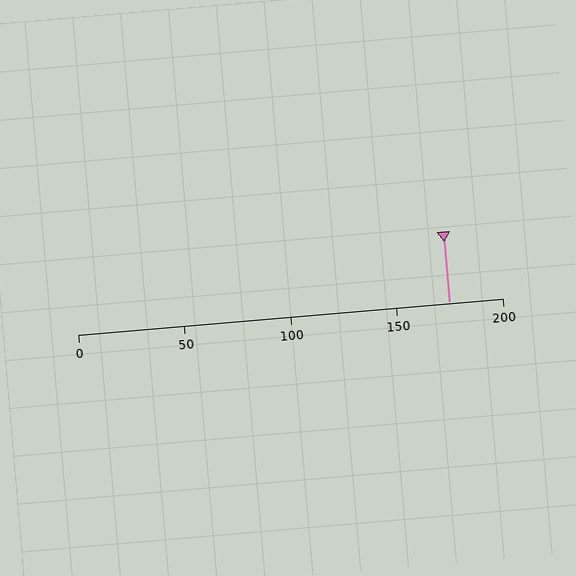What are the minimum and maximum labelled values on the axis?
The axis runs from 0 to 200.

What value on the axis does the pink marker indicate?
The marker indicates approximately 175.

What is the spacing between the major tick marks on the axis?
The major ticks are spaced 50 apart.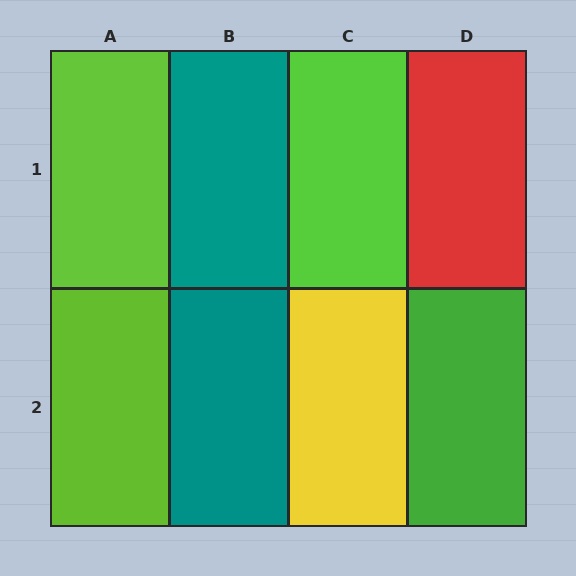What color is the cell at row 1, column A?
Lime.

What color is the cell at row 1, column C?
Lime.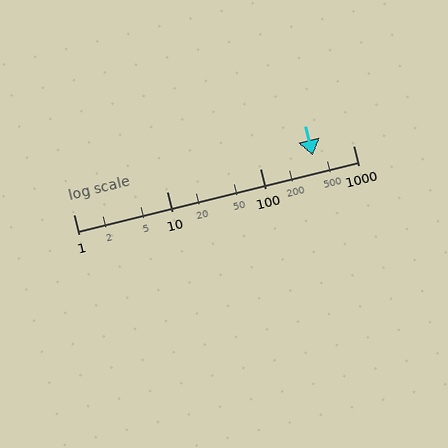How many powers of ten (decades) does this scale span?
The scale spans 3 decades, from 1 to 1000.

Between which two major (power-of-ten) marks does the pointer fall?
The pointer is between 100 and 1000.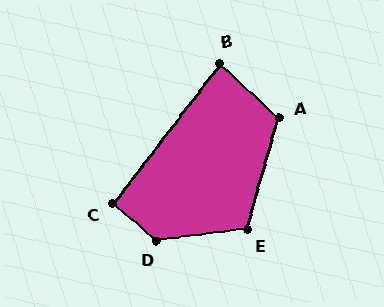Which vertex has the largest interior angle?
D, at approximately 133 degrees.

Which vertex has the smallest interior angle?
B, at approximately 85 degrees.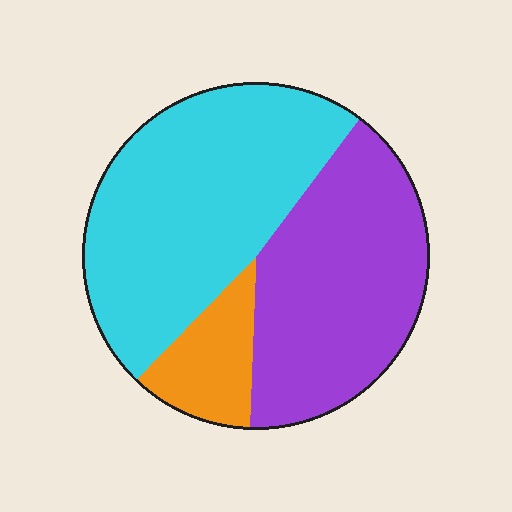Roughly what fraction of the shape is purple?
Purple covers 40% of the shape.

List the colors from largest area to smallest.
From largest to smallest: cyan, purple, orange.